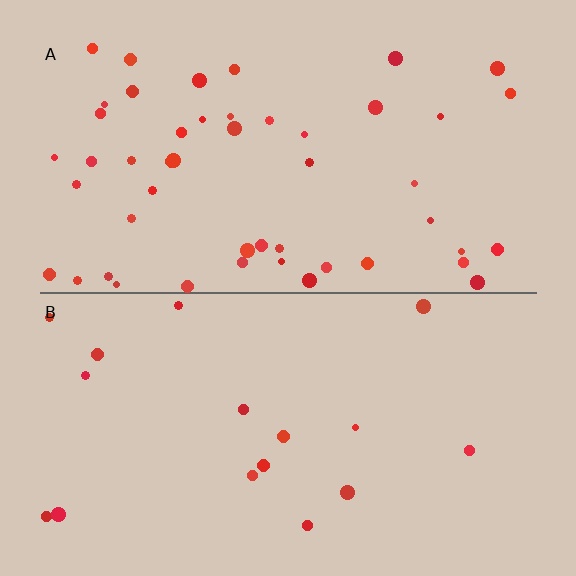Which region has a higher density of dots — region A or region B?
A (the top).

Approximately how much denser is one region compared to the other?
Approximately 3.0× — region A over region B.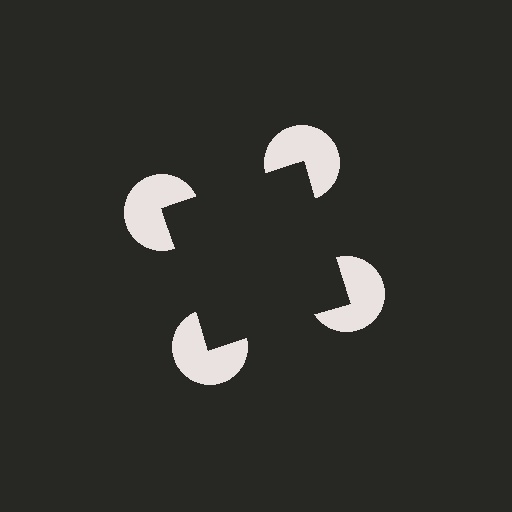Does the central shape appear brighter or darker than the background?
It typically appears slightly darker than the background, even though no actual brightness change is drawn.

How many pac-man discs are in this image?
There are 4 — one at each vertex of the illusory square.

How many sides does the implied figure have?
4 sides.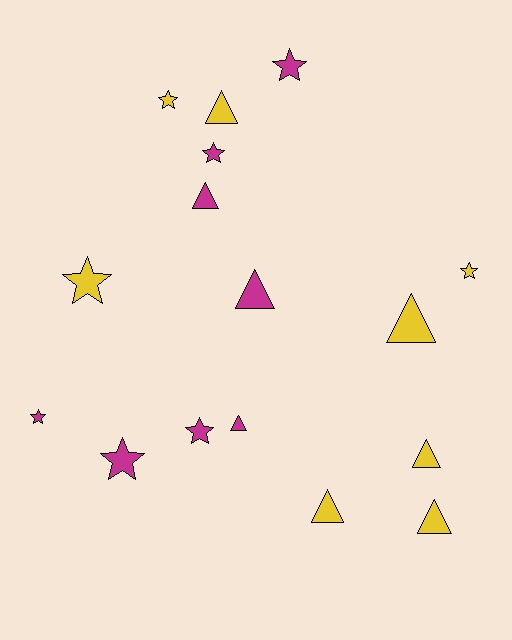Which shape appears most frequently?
Triangle, with 8 objects.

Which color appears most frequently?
Yellow, with 8 objects.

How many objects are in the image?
There are 16 objects.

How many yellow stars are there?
There are 3 yellow stars.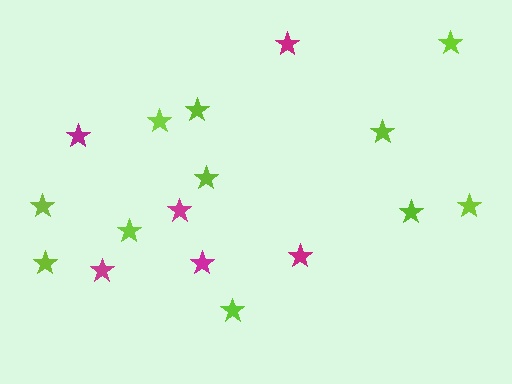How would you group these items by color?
There are 2 groups: one group of lime stars (11) and one group of magenta stars (6).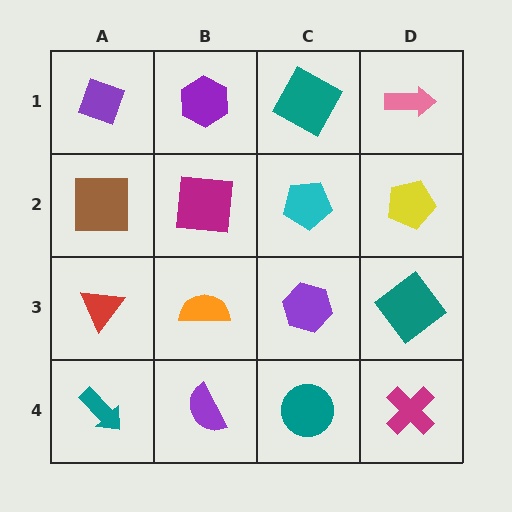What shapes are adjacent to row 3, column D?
A yellow pentagon (row 2, column D), a magenta cross (row 4, column D), a purple hexagon (row 3, column C).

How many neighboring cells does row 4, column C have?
3.